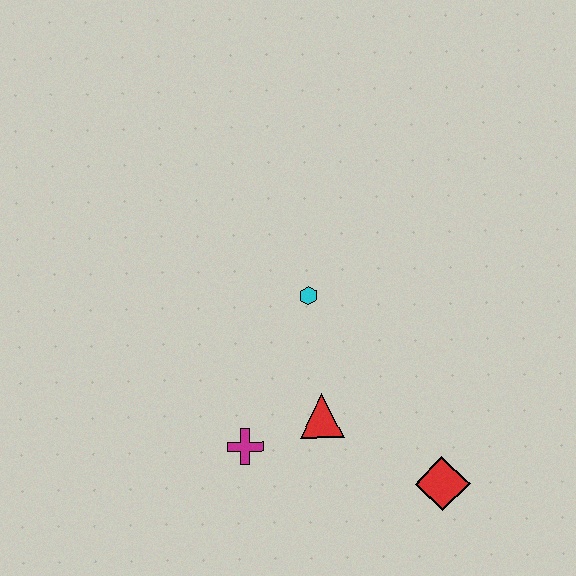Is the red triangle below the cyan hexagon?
Yes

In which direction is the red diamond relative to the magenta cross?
The red diamond is to the right of the magenta cross.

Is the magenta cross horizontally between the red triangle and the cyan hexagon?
No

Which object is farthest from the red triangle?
The red diamond is farthest from the red triangle.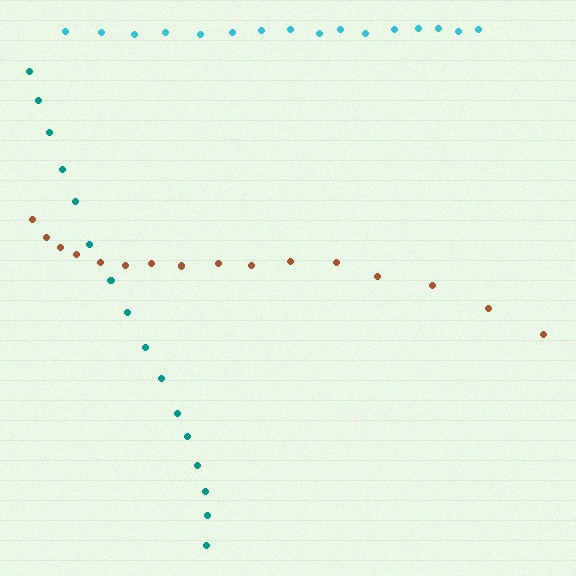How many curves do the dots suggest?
There are 3 distinct paths.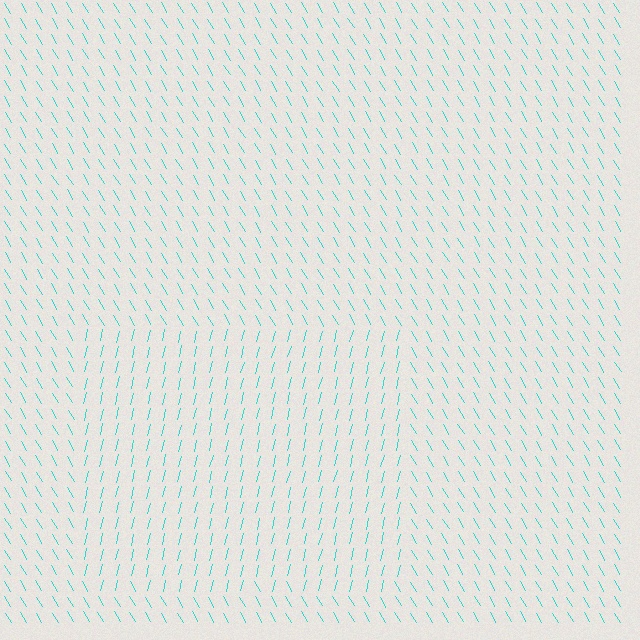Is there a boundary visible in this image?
Yes, there is a texture boundary formed by a change in line orientation.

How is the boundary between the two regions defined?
The boundary is defined purely by a change in line orientation (approximately 45 degrees difference). All lines are the same color and thickness.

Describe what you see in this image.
The image is filled with small cyan line segments. A rectangle region in the image has lines oriented differently from the surrounding lines, creating a visible texture boundary.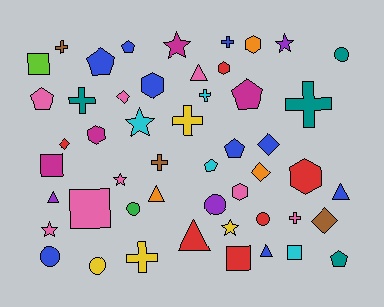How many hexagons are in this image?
There are 6 hexagons.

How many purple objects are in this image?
There are 3 purple objects.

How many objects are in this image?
There are 50 objects.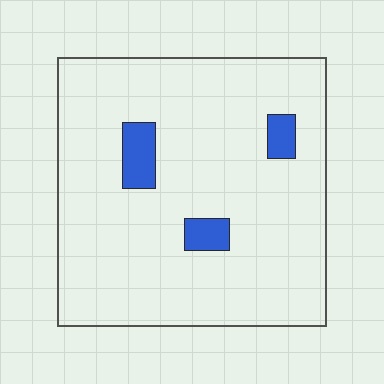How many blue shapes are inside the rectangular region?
3.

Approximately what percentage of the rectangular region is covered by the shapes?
Approximately 5%.